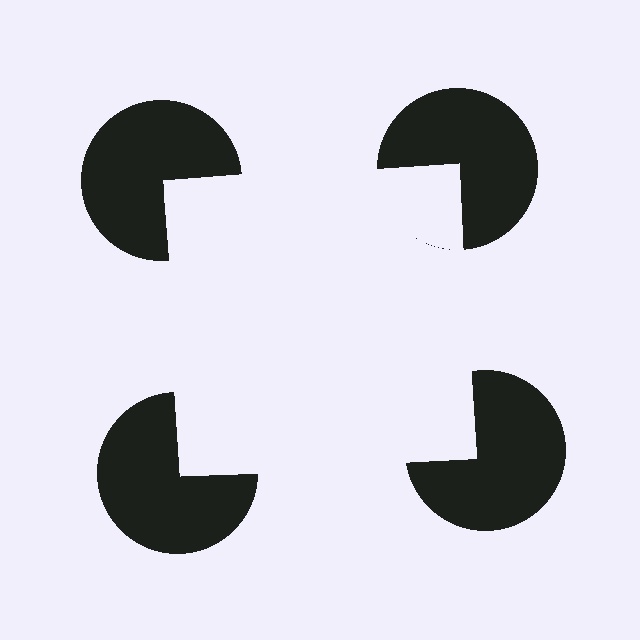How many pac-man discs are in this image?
There are 4 — one at each vertex of the illusory square.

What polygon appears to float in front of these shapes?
An illusory square — its edges are inferred from the aligned wedge cuts in the pac-man discs, not physically drawn.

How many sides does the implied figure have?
4 sides.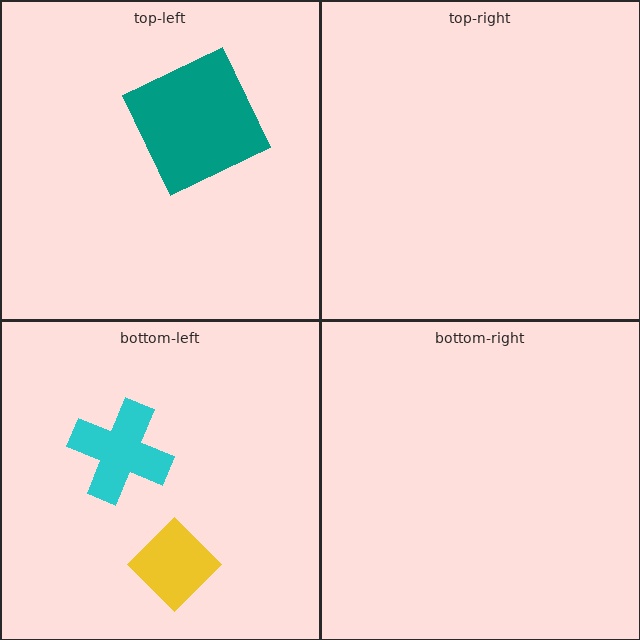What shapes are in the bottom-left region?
The yellow diamond, the cyan cross.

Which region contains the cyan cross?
The bottom-left region.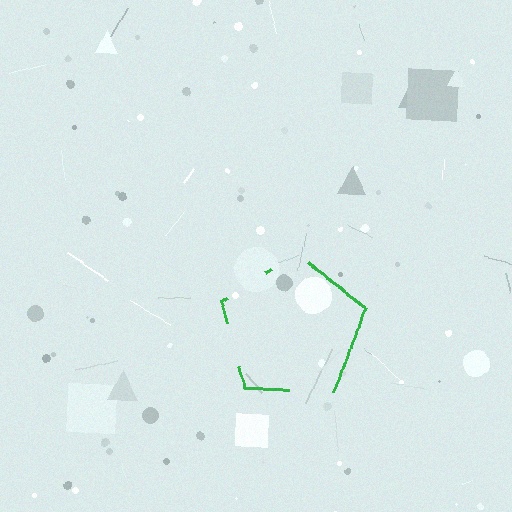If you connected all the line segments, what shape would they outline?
They would outline a pentagon.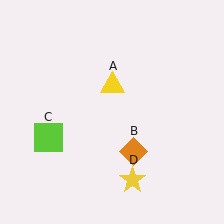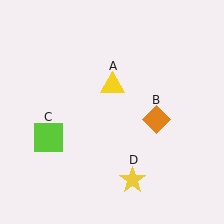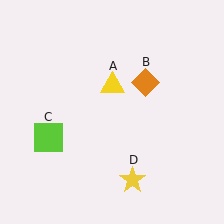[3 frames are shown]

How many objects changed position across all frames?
1 object changed position: orange diamond (object B).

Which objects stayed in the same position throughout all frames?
Yellow triangle (object A) and lime square (object C) and yellow star (object D) remained stationary.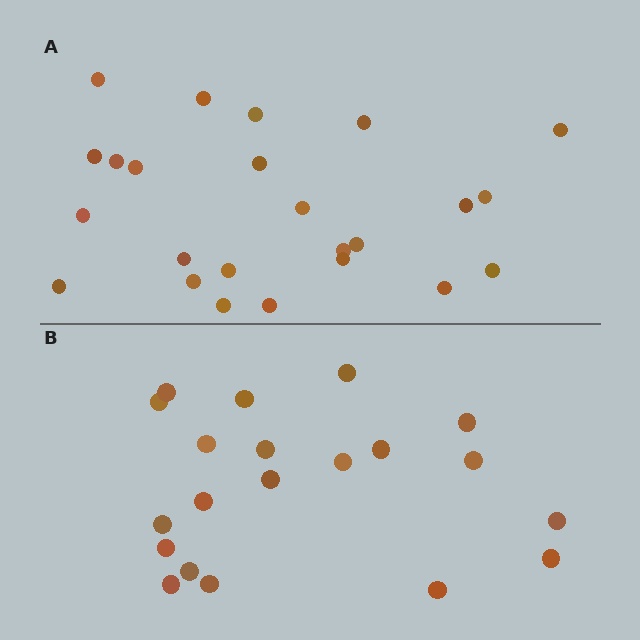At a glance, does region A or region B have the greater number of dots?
Region A (the top region) has more dots.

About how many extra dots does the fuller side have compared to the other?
Region A has about 4 more dots than region B.